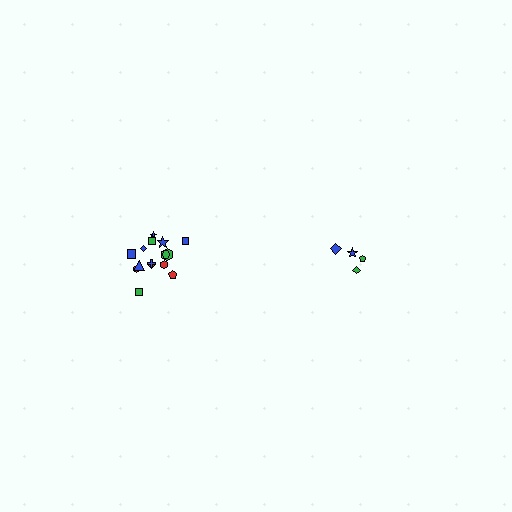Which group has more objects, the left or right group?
The left group.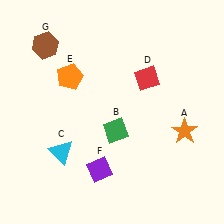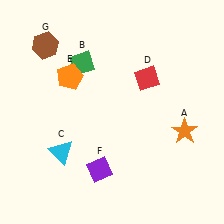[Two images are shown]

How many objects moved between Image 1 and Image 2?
1 object moved between the two images.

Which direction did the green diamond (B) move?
The green diamond (B) moved up.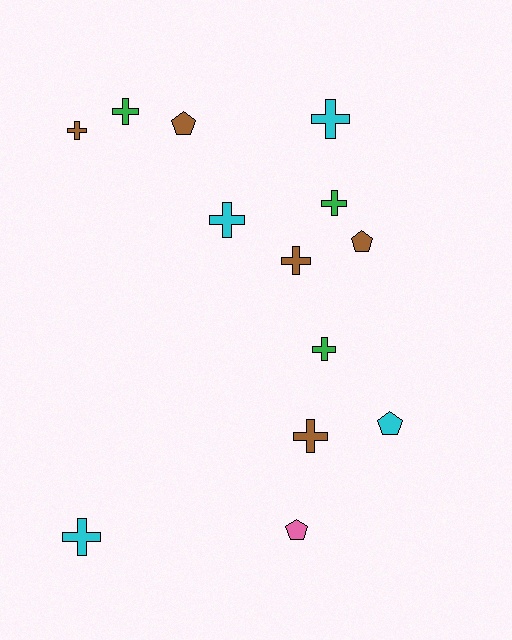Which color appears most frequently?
Brown, with 5 objects.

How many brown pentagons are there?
There are 2 brown pentagons.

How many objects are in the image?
There are 13 objects.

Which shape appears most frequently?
Cross, with 9 objects.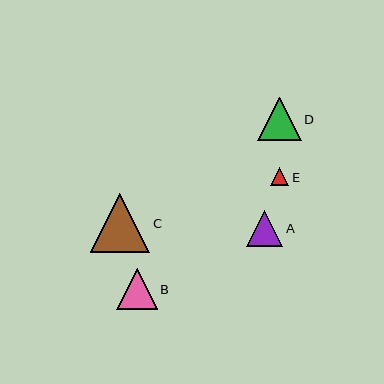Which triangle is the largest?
Triangle C is the largest with a size of approximately 59 pixels.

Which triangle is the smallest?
Triangle E is the smallest with a size of approximately 18 pixels.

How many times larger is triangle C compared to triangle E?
Triangle C is approximately 3.3 times the size of triangle E.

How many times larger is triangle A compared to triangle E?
Triangle A is approximately 2.1 times the size of triangle E.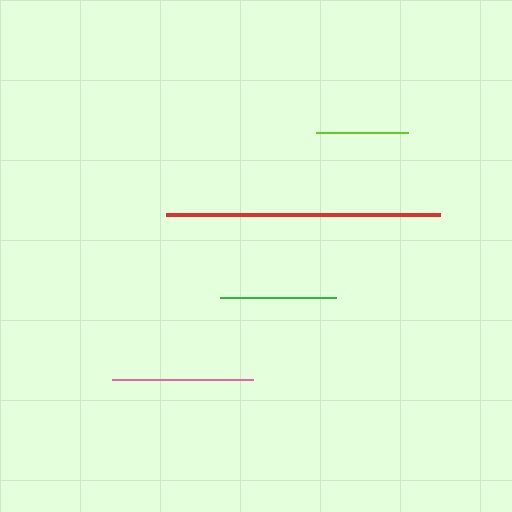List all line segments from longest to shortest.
From longest to shortest: red, pink, green, lime.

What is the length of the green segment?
The green segment is approximately 117 pixels long.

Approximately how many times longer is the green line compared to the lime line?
The green line is approximately 1.3 times the length of the lime line.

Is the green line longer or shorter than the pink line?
The pink line is longer than the green line.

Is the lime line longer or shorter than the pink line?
The pink line is longer than the lime line.